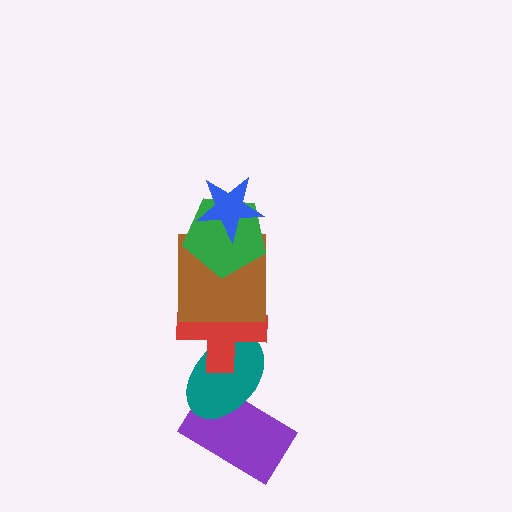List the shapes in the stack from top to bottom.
From top to bottom: the blue star, the green pentagon, the brown square, the red cross, the teal ellipse, the purple rectangle.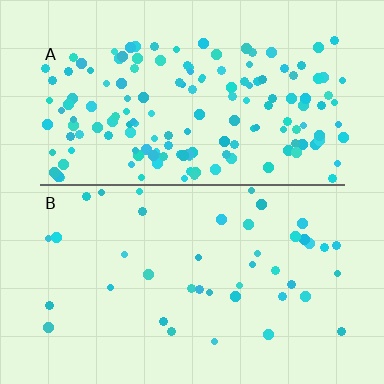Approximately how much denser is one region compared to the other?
Approximately 3.8× — region A over region B.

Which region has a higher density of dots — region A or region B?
A (the top).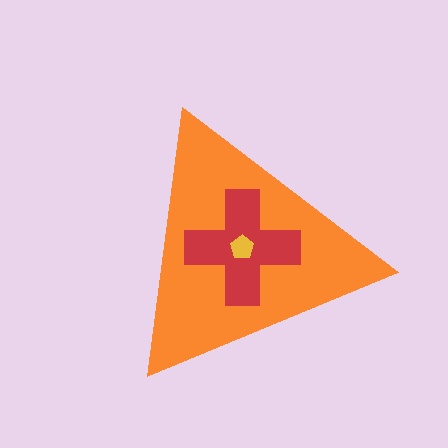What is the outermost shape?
The orange triangle.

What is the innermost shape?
The yellow pentagon.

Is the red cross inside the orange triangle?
Yes.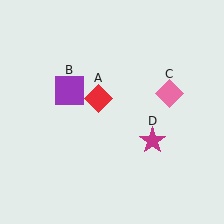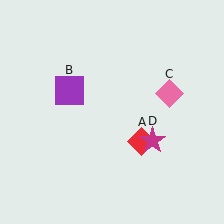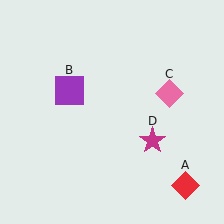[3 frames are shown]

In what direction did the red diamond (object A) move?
The red diamond (object A) moved down and to the right.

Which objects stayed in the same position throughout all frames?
Purple square (object B) and pink diamond (object C) and magenta star (object D) remained stationary.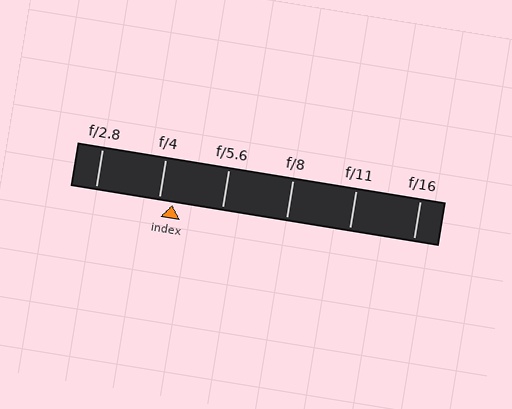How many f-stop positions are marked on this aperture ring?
There are 6 f-stop positions marked.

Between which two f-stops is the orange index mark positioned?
The index mark is between f/4 and f/5.6.